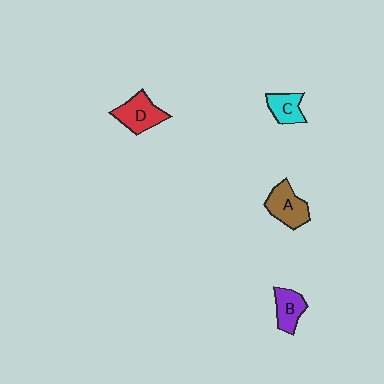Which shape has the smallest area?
Shape C (cyan).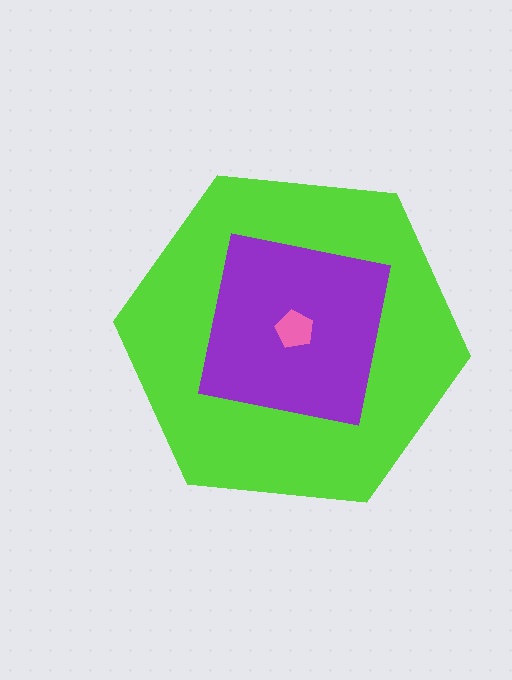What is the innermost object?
The pink pentagon.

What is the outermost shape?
The lime hexagon.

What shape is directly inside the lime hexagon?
The purple square.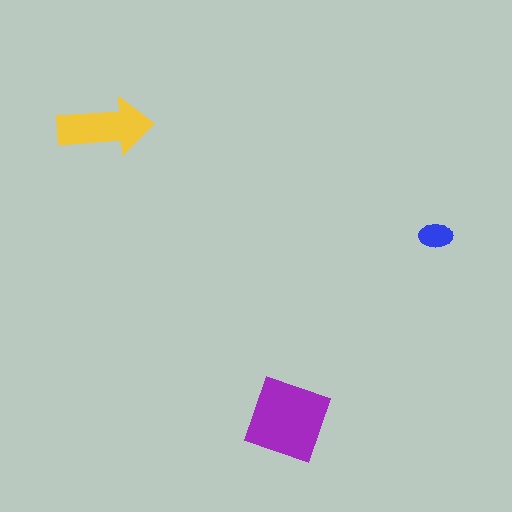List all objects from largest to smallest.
The purple diamond, the yellow arrow, the blue ellipse.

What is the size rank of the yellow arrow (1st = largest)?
2nd.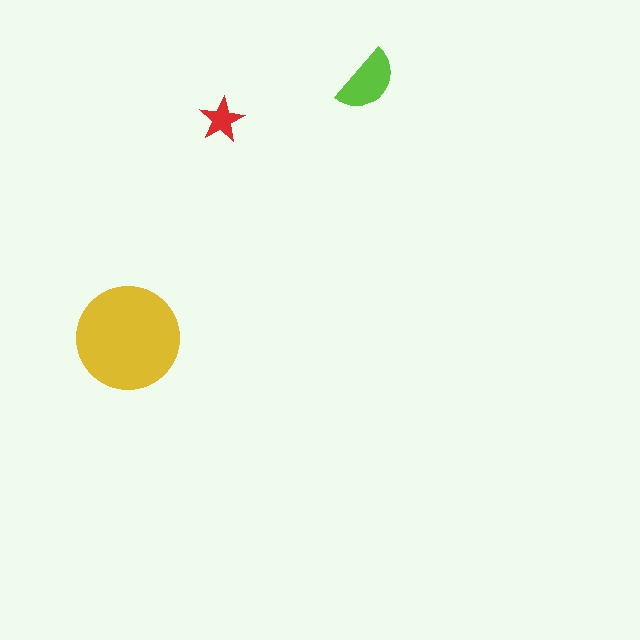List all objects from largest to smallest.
The yellow circle, the lime semicircle, the red star.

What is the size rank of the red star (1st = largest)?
3rd.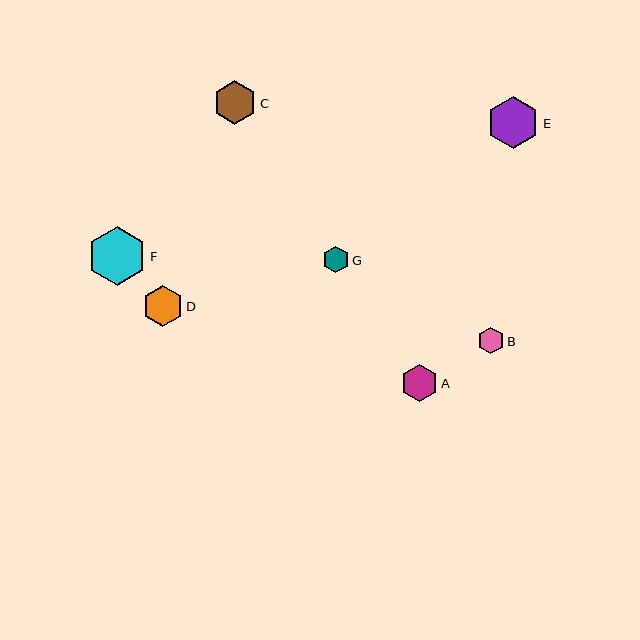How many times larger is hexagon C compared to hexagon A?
Hexagon C is approximately 1.2 times the size of hexagon A.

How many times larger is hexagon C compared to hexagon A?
Hexagon C is approximately 1.2 times the size of hexagon A.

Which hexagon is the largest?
Hexagon F is the largest with a size of approximately 59 pixels.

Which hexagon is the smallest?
Hexagon B is the smallest with a size of approximately 26 pixels.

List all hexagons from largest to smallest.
From largest to smallest: F, E, C, D, A, G, B.